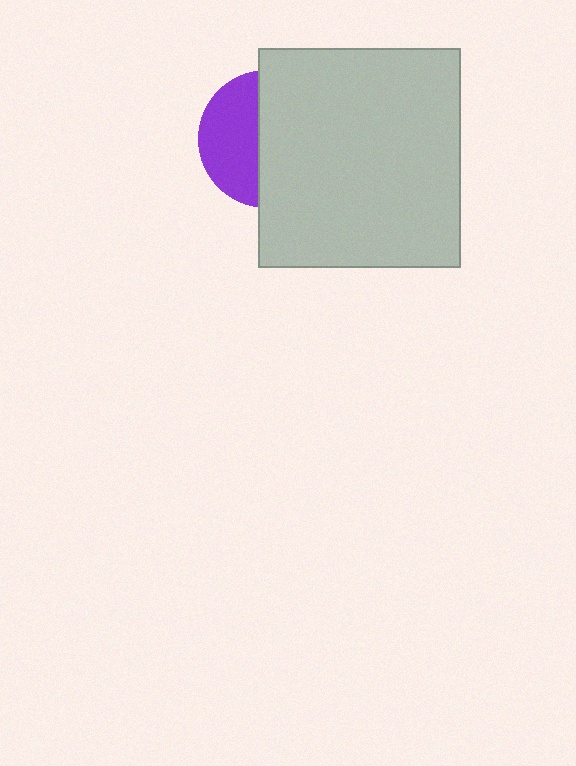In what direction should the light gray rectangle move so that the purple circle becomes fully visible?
The light gray rectangle should move right. That is the shortest direction to clear the overlap and leave the purple circle fully visible.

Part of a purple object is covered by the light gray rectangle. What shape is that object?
It is a circle.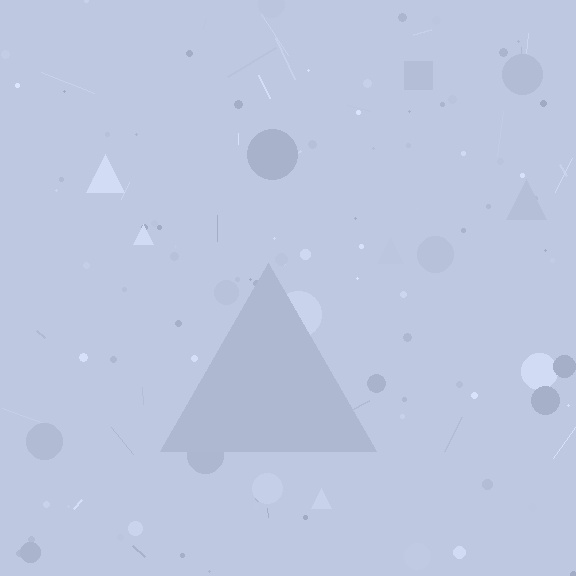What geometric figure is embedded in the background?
A triangle is embedded in the background.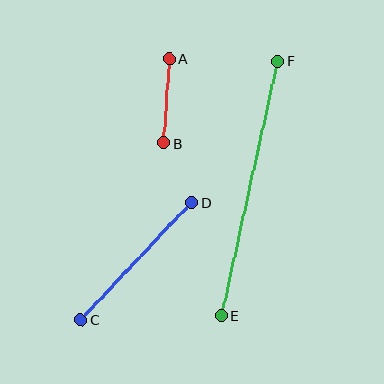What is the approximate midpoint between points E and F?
The midpoint is at approximately (250, 188) pixels.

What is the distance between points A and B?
The distance is approximately 85 pixels.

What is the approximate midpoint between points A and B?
The midpoint is at approximately (167, 101) pixels.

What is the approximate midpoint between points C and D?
The midpoint is at approximately (136, 261) pixels.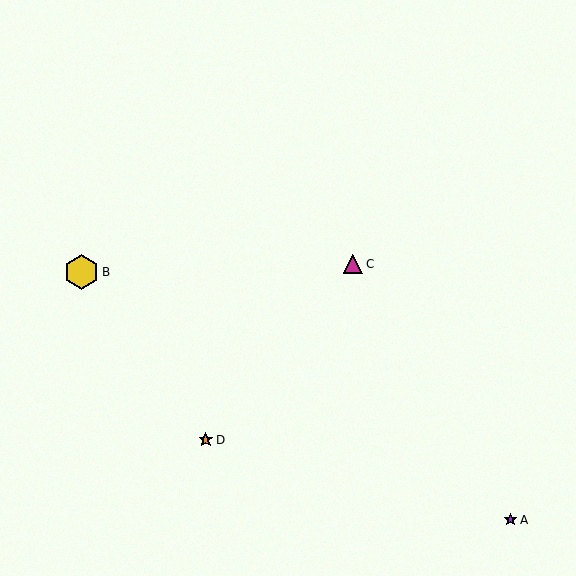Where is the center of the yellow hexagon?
The center of the yellow hexagon is at (82, 272).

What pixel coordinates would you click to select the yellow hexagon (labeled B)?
Click at (82, 272) to select the yellow hexagon B.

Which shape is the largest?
The yellow hexagon (labeled B) is the largest.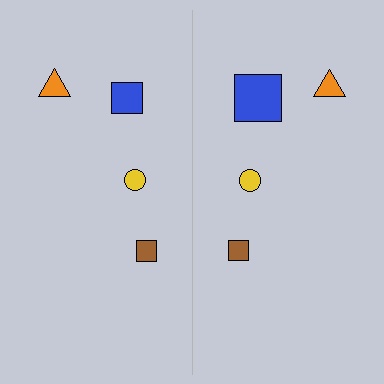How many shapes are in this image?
There are 8 shapes in this image.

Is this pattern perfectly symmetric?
No, the pattern is not perfectly symmetric. The blue square on the right side has a different size than its mirror counterpart.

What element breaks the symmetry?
The blue square on the right side has a different size than its mirror counterpart.